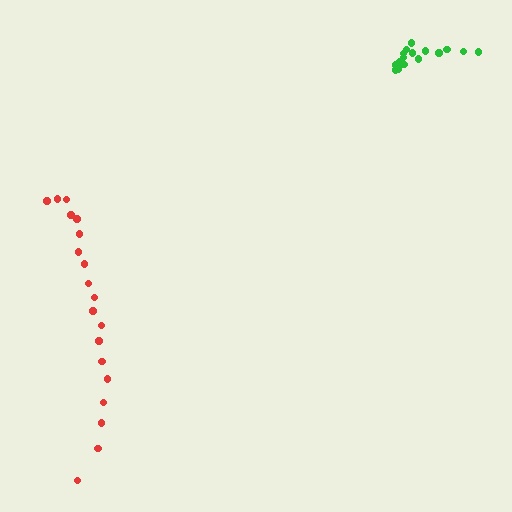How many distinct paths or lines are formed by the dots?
There are 2 distinct paths.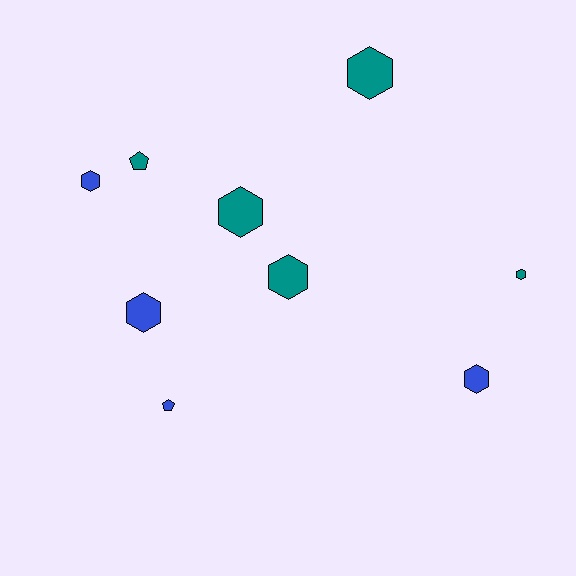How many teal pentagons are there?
There is 1 teal pentagon.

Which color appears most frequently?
Teal, with 5 objects.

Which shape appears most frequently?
Hexagon, with 7 objects.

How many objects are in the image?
There are 9 objects.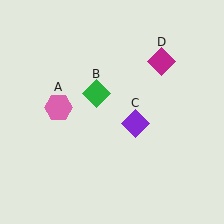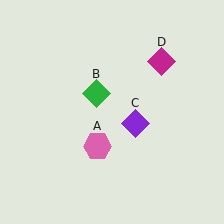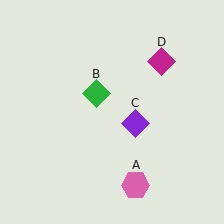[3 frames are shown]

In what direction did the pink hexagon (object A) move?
The pink hexagon (object A) moved down and to the right.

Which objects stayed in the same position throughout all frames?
Green diamond (object B) and purple diamond (object C) and magenta diamond (object D) remained stationary.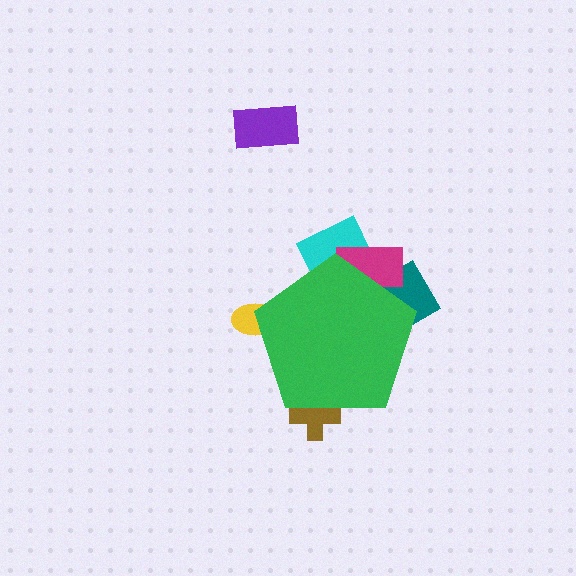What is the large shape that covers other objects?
A green pentagon.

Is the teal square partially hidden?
Yes, the teal square is partially hidden behind the green pentagon.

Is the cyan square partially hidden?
Yes, the cyan square is partially hidden behind the green pentagon.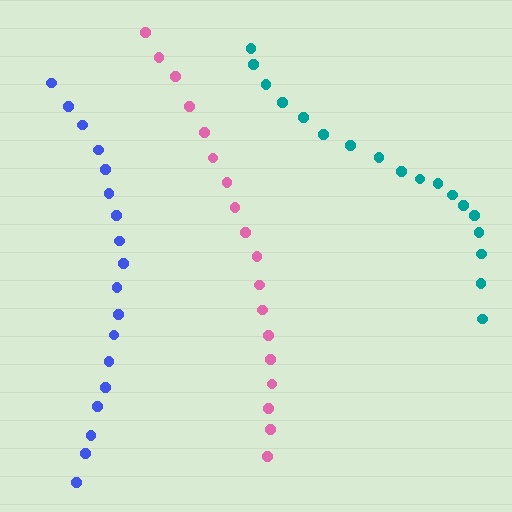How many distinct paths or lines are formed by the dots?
There are 3 distinct paths.